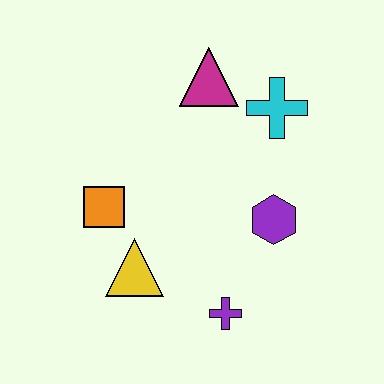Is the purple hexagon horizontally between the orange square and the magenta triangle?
No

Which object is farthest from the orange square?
The cyan cross is farthest from the orange square.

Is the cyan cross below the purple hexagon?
No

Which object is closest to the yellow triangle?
The orange square is closest to the yellow triangle.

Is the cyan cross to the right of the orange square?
Yes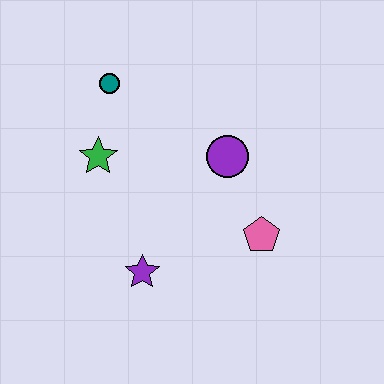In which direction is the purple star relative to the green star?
The purple star is below the green star.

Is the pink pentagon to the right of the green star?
Yes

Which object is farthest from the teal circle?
The pink pentagon is farthest from the teal circle.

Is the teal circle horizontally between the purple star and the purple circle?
No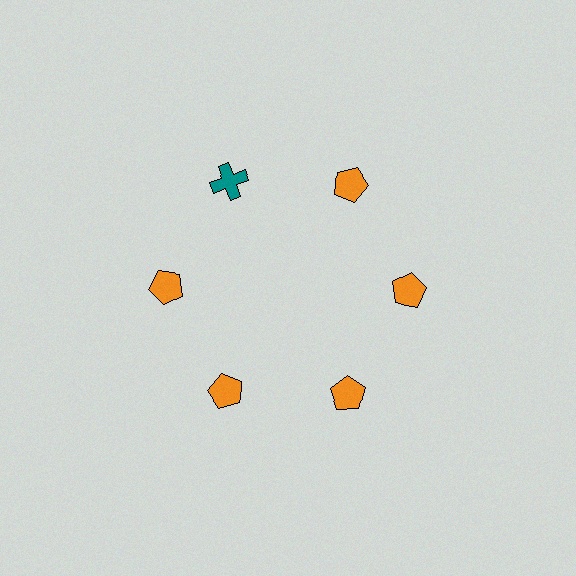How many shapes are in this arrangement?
There are 6 shapes arranged in a ring pattern.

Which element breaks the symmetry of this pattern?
The teal cross at roughly the 11 o'clock position breaks the symmetry. All other shapes are orange pentagons.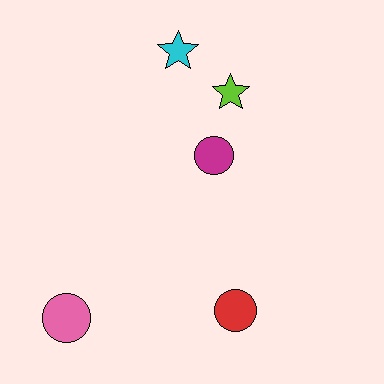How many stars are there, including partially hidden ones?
There are 2 stars.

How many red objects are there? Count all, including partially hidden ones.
There is 1 red object.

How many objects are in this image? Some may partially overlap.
There are 5 objects.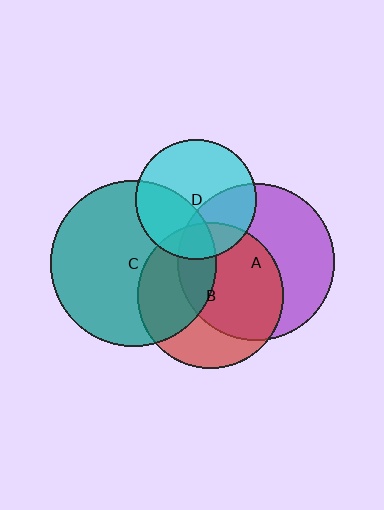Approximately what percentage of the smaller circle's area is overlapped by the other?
Approximately 20%.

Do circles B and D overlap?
Yes.